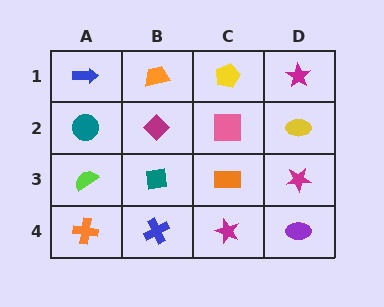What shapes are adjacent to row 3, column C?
A pink square (row 2, column C), a magenta star (row 4, column C), a teal square (row 3, column B), a magenta star (row 3, column D).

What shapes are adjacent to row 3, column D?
A yellow ellipse (row 2, column D), a purple ellipse (row 4, column D), an orange rectangle (row 3, column C).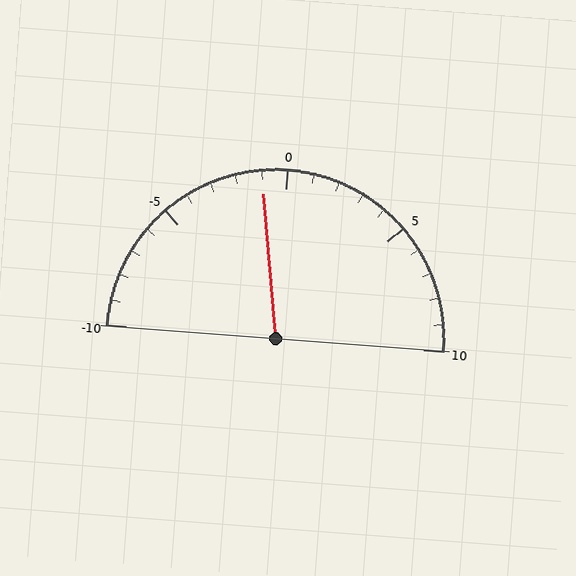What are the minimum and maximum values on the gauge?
The gauge ranges from -10 to 10.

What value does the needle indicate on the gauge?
The needle indicates approximately -1.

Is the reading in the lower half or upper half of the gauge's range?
The reading is in the lower half of the range (-10 to 10).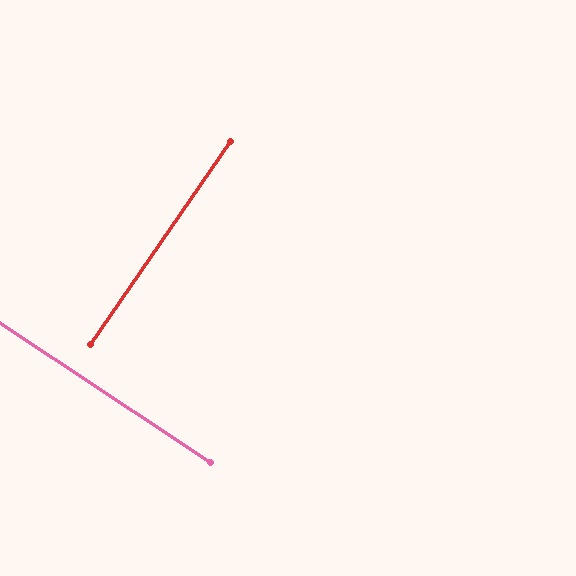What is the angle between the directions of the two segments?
Approximately 89 degrees.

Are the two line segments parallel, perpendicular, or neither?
Perpendicular — they meet at approximately 89°.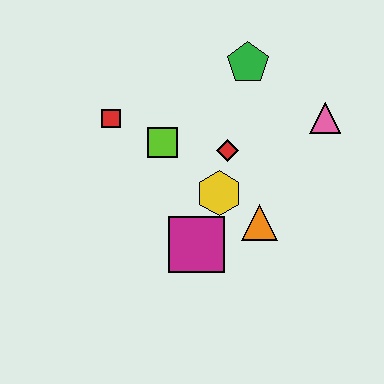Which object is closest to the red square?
The lime square is closest to the red square.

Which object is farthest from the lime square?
The pink triangle is farthest from the lime square.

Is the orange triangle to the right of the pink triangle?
No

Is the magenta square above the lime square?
No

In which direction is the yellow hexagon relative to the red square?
The yellow hexagon is to the right of the red square.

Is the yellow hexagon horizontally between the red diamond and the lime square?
Yes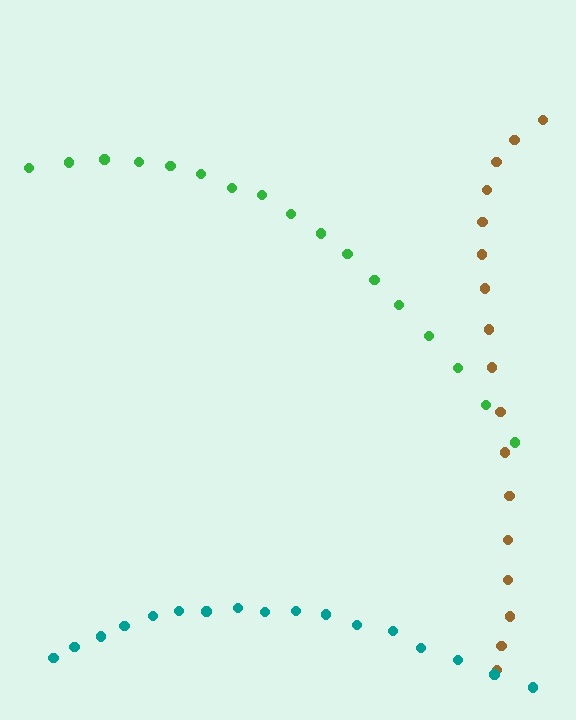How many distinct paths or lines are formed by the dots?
There are 3 distinct paths.